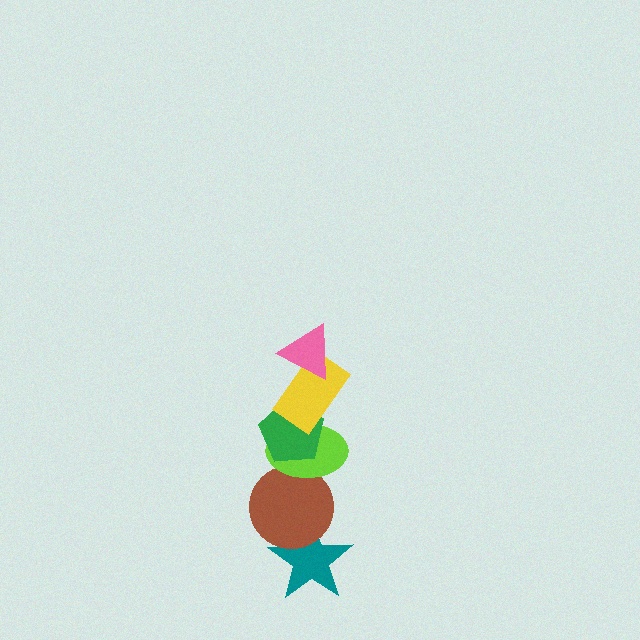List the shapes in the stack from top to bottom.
From top to bottom: the pink triangle, the yellow rectangle, the green pentagon, the lime ellipse, the brown circle, the teal star.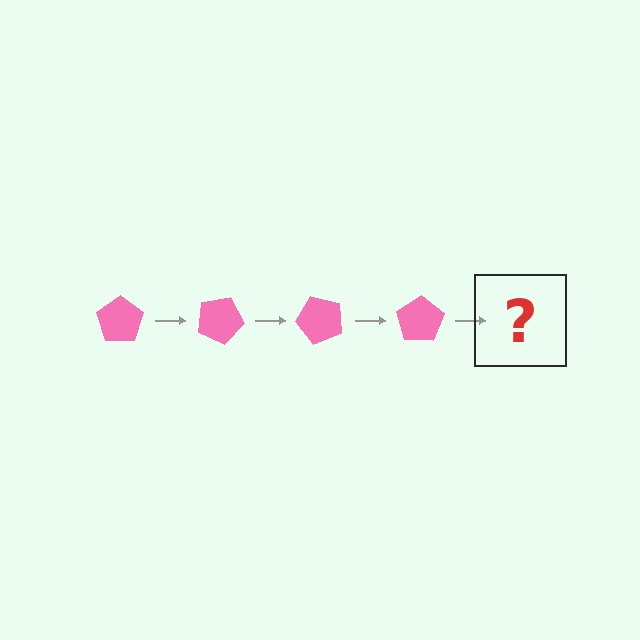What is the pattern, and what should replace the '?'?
The pattern is that the pentagon rotates 25 degrees each step. The '?' should be a pink pentagon rotated 100 degrees.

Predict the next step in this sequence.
The next step is a pink pentagon rotated 100 degrees.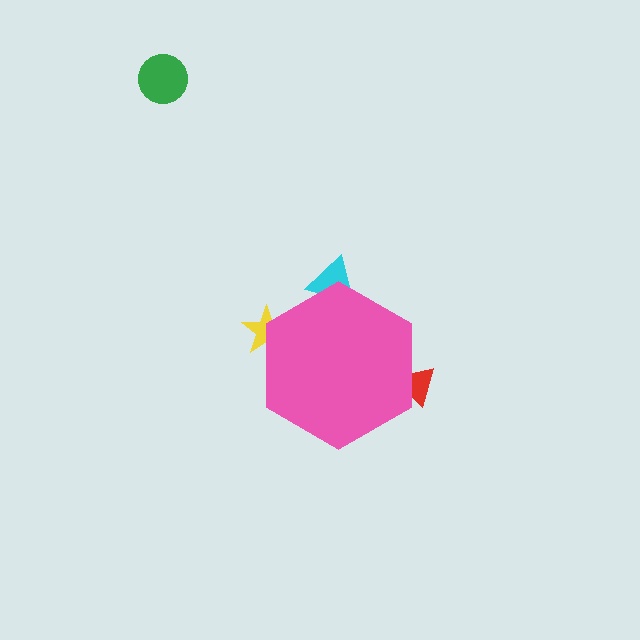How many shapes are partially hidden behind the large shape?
3 shapes are partially hidden.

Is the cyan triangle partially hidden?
Yes, the cyan triangle is partially hidden behind the pink hexagon.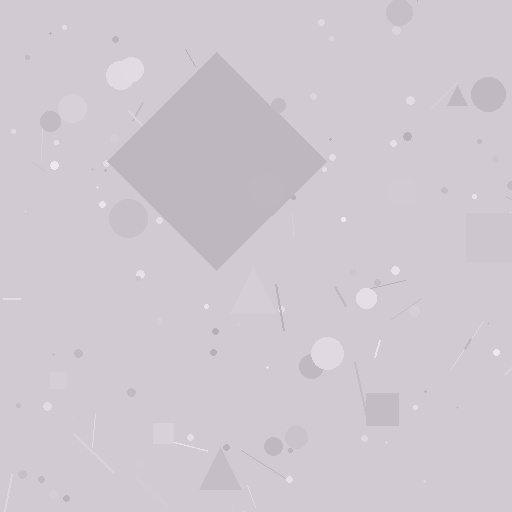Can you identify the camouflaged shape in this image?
The camouflaged shape is a diamond.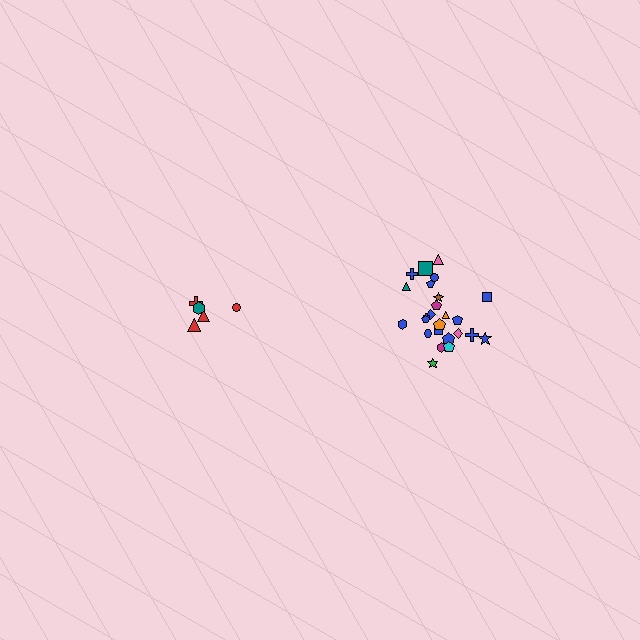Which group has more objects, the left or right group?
The right group.